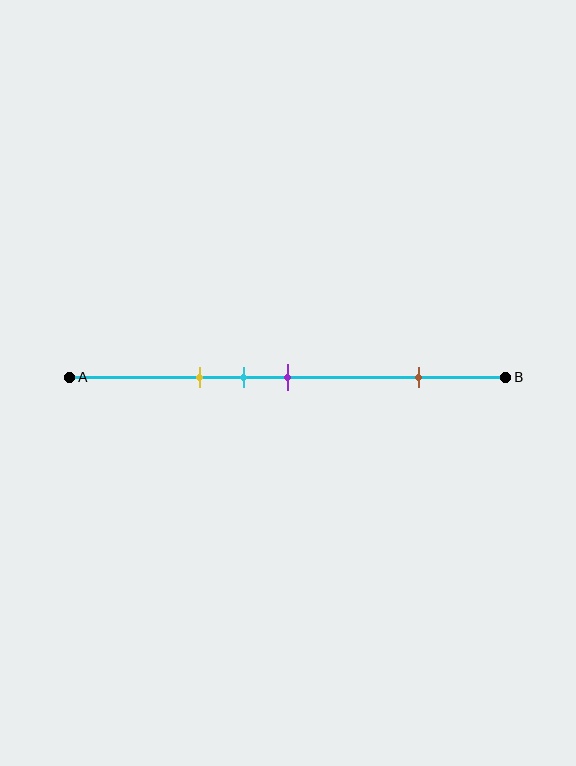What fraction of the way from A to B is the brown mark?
The brown mark is approximately 80% (0.8) of the way from A to B.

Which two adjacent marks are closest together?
The cyan and purple marks are the closest adjacent pair.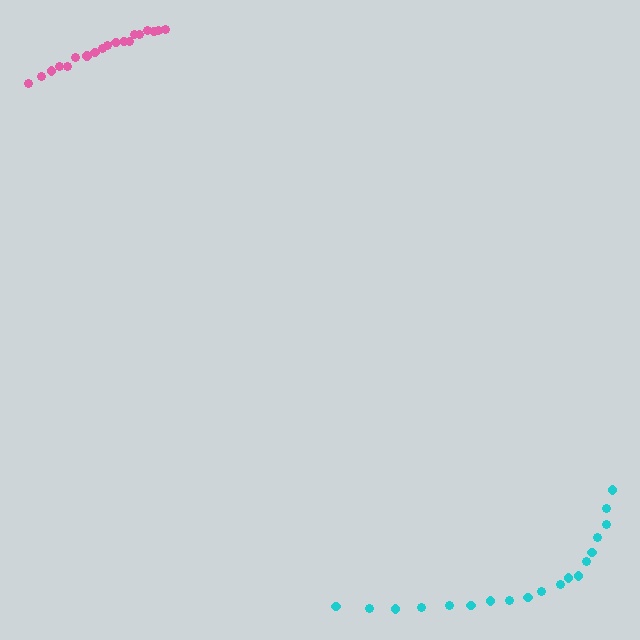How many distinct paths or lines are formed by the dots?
There are 2 distinct paths.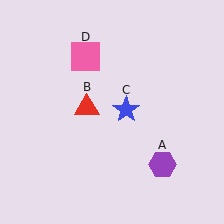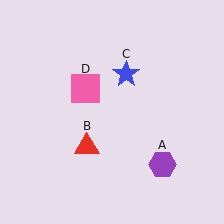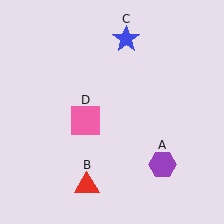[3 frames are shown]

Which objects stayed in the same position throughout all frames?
Purple hexagon (object A) remained stationary.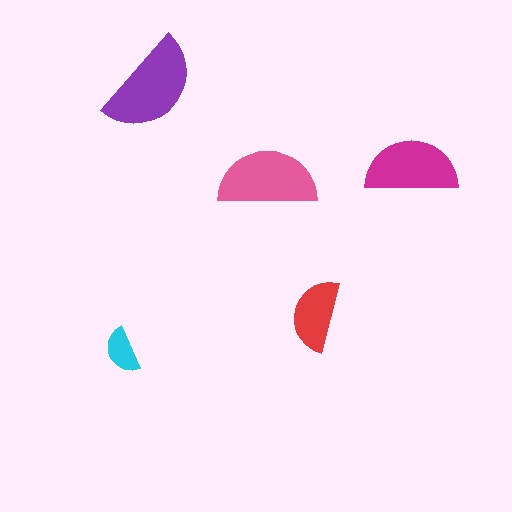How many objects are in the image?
There are 5 objects in the image.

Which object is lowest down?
The cyan semicircle is bottommost.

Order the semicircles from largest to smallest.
the purple one, the pink one, the magenta one, the red one, the cyan one.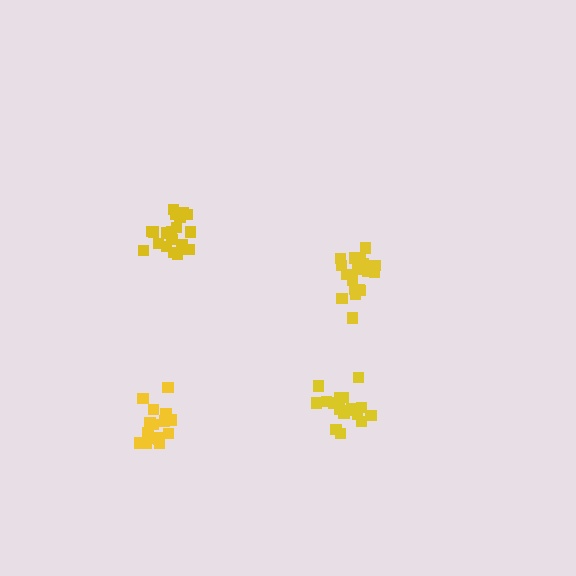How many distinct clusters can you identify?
There are 4 distinct clusters.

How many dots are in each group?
Group 1: 18 dots, Group 2: 18 dots, Group 3: 20 dots, Group 4: 15 dots (71 total).